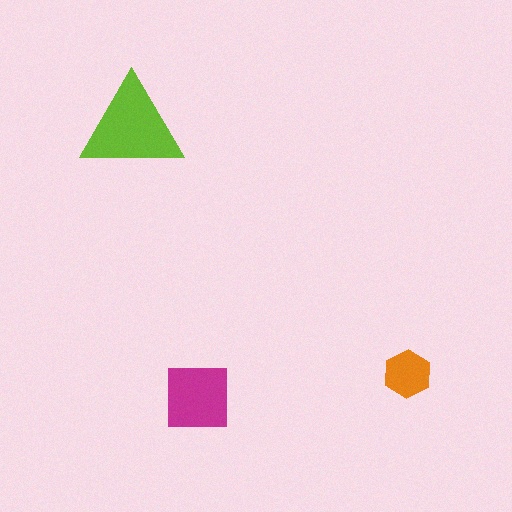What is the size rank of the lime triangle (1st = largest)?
1st.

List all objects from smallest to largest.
The orange hexagon, the magenta square, the lime triangle.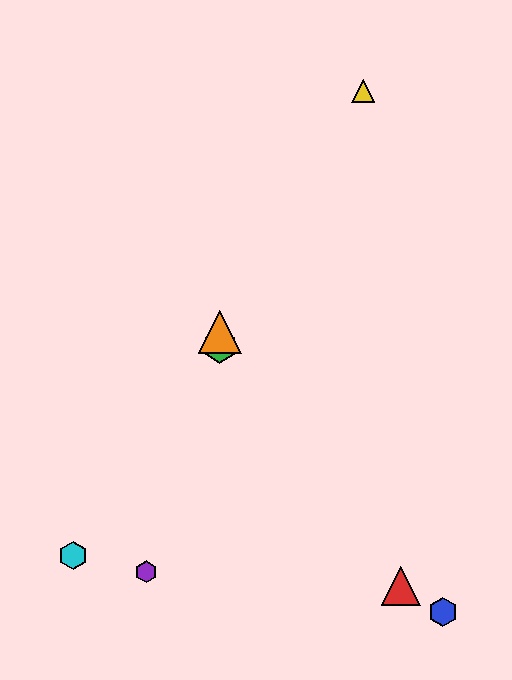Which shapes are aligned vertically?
The green hexagon, the orange triangle are aligned vertically.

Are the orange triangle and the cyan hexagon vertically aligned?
No, the orange triangle is at x≈220 and the cyan hexagon is at x≈73.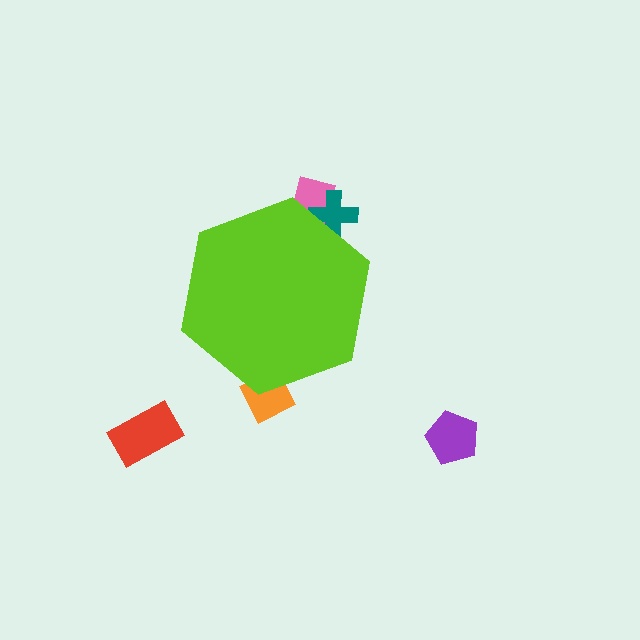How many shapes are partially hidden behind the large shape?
3 shapes are partially hidden.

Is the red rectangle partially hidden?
No, the red rectangle is fully visible.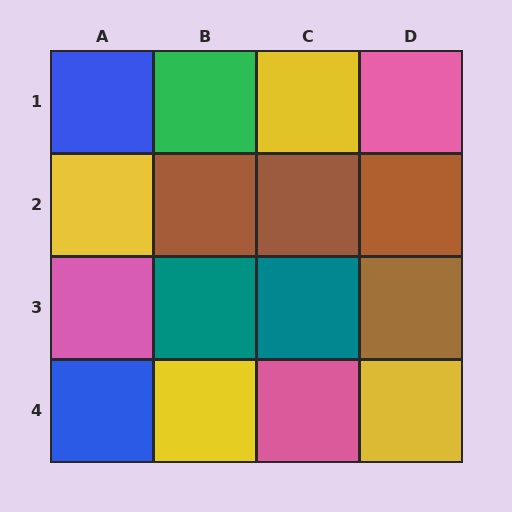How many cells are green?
1 cell is green.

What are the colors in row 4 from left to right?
Blue, yellow, pink, yellow.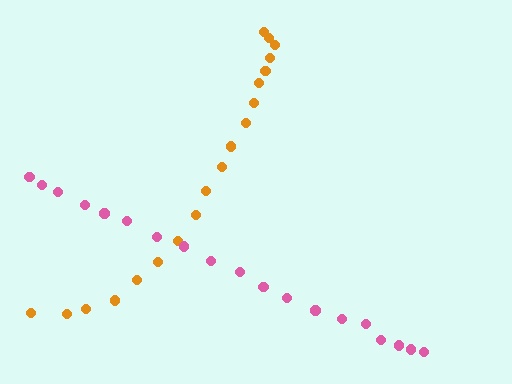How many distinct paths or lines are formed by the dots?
There are 2 distinct paths.